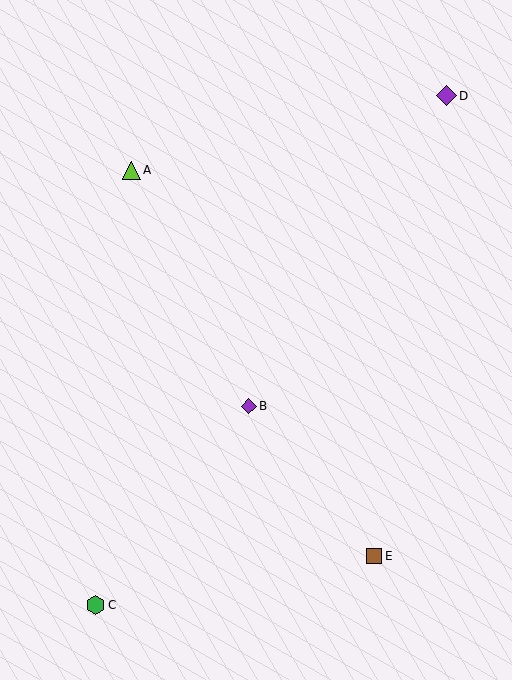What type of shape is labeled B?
Shape B is a purple diamond.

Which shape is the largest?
The purple diamond (labeled D) is the largest.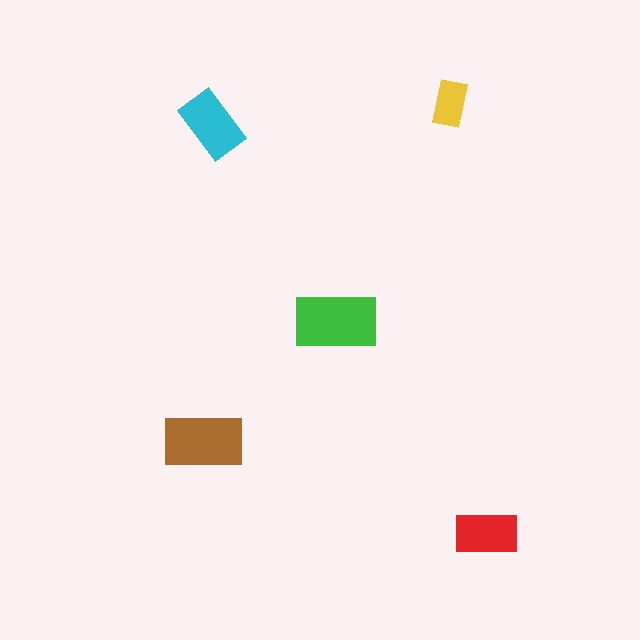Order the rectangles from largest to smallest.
the green one, the brown one, the cyan one, the red one, the yellow one.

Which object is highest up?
The yellow rectangle is topmost.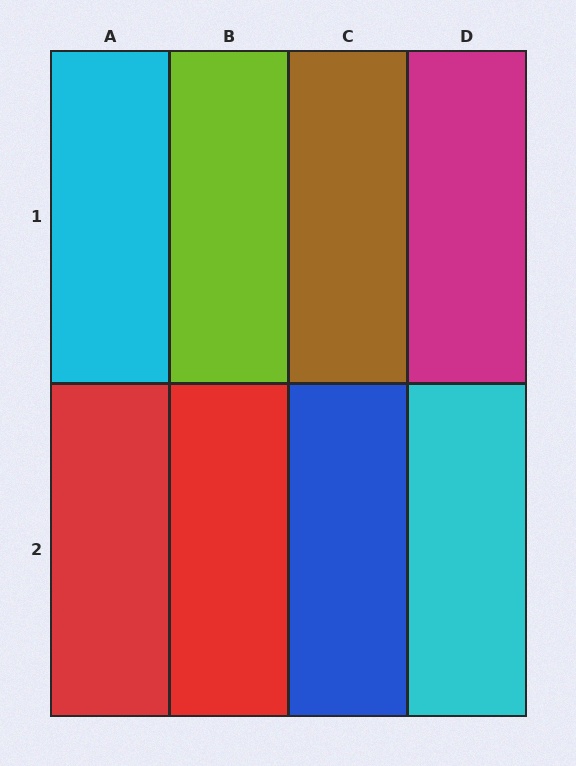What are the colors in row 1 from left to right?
Cyan, lime, brown, magenta.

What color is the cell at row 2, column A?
Red.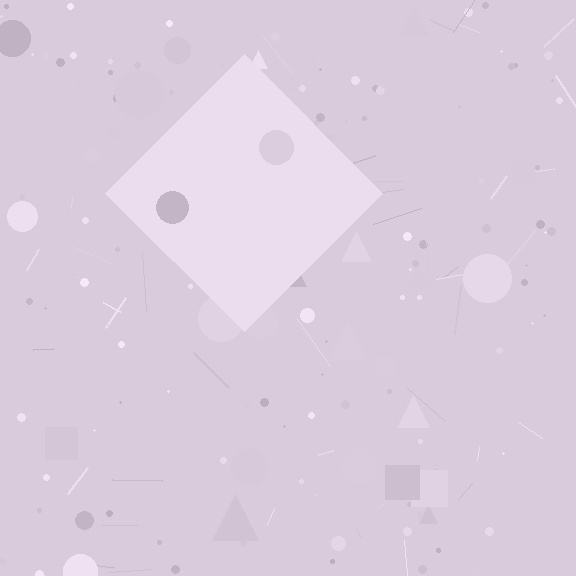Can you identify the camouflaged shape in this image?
The camouflaged shape is a diamond.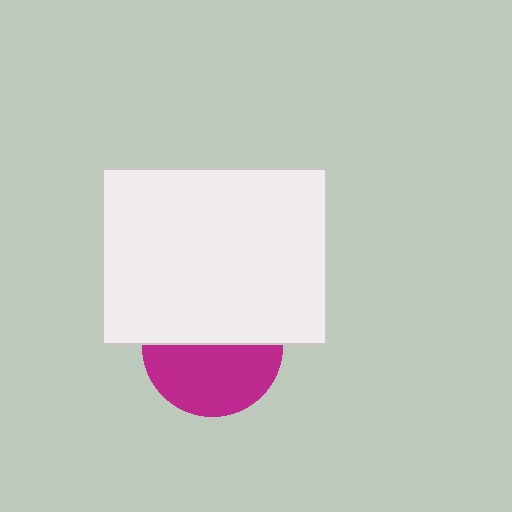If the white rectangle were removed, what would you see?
You would see the complete magenta circle.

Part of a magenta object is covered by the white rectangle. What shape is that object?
It is a circle.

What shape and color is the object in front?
The object in front is a white rectangle.